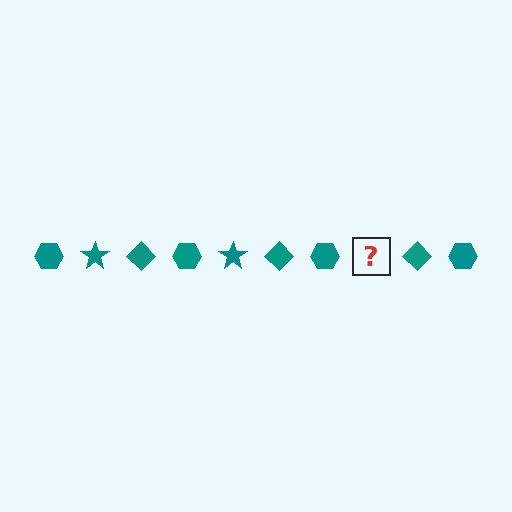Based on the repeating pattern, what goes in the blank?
The blank should be a teal star.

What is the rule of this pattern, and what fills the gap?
The rule is that the pattern cycles through hexagon, star, diamond shapes in teal. The gap should be filled with a teal star.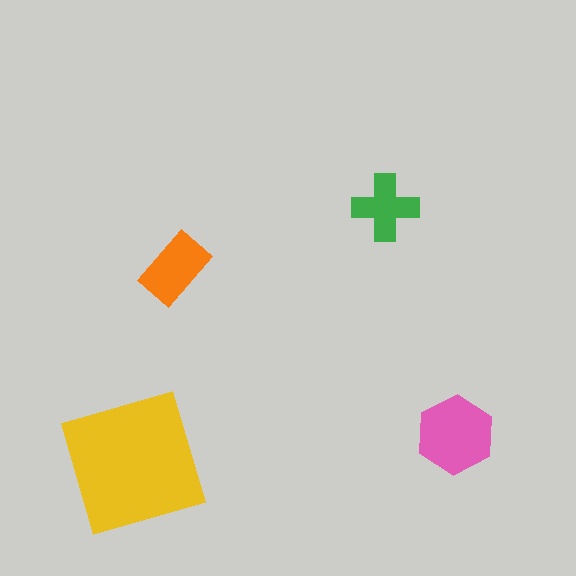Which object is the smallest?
The green cross.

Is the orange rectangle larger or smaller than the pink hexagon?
Smaller.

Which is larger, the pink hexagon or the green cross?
The pink hexagon.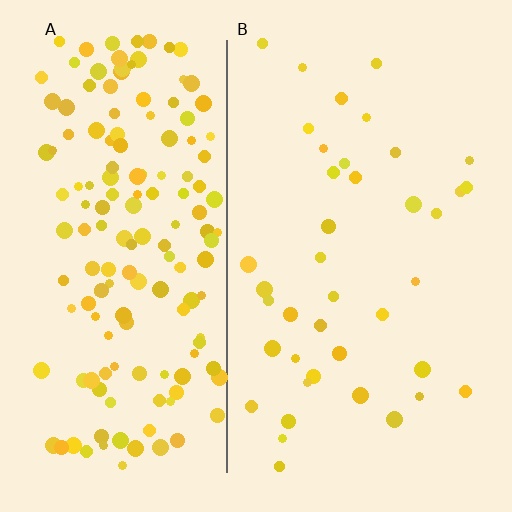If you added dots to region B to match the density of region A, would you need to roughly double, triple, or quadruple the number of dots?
Approximately quadruple.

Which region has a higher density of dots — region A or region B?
A (the left).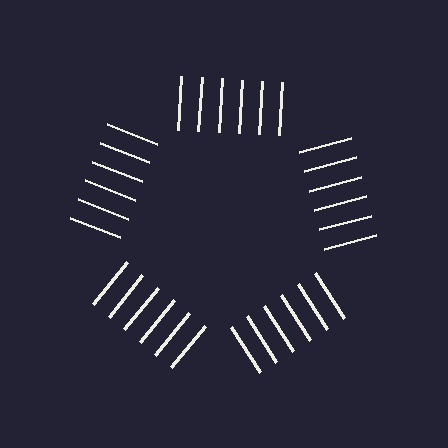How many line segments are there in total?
30 — 6 along each of the 5 edges.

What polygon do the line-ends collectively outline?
An illusory pentagon — the line segments terminate on its edges but no continuous stroke is drawn.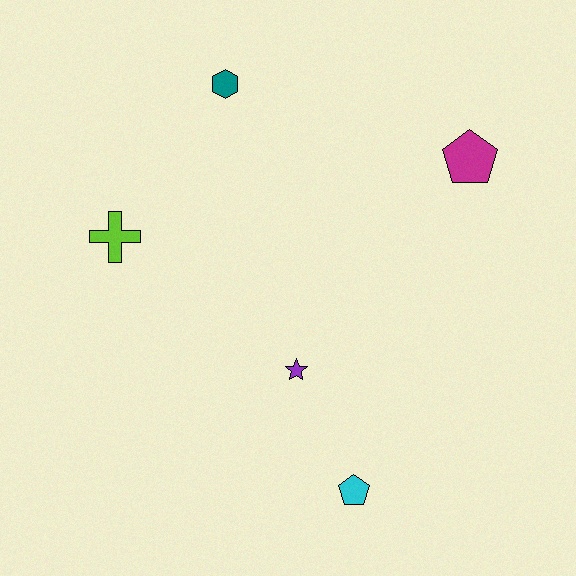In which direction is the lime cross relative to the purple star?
The lime cross is to the left of the purple star.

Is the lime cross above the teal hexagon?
No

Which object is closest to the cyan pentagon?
The purple star is closest to the cyan pentagon.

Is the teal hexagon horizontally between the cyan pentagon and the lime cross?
Yes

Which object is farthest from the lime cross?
The magenta pentagon is farthest from the lime cross.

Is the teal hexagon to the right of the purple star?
No